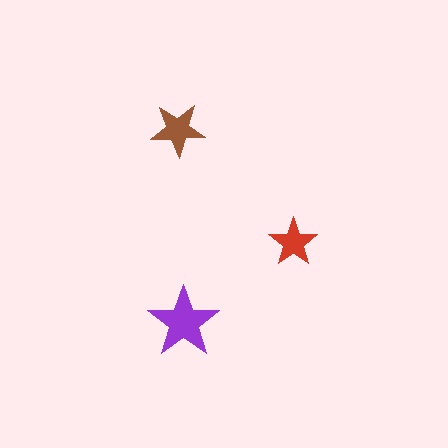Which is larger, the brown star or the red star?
The brown one.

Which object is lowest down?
The purple star is bottommost.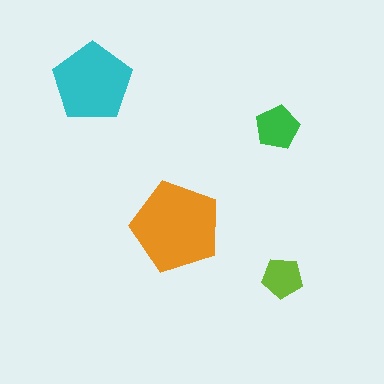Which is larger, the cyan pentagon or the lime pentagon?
The cyan one.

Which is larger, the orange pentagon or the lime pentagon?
The orange one.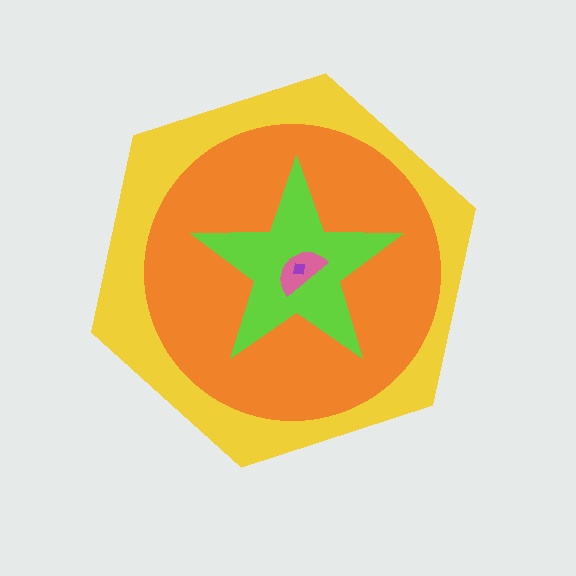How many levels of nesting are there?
5.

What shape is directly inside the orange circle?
The lime star.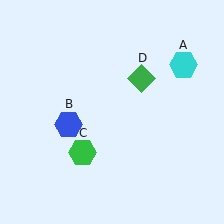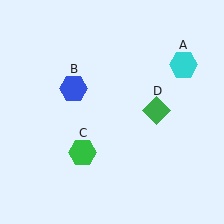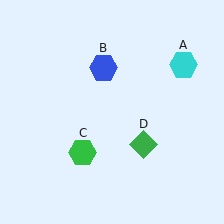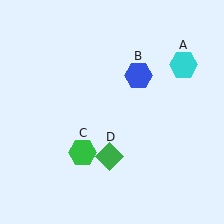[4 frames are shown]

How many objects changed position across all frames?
2 objects changed position: blue hexagon (object B), green diamond (object D).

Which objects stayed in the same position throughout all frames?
Cyan hexagon (object A) and green hexagon (object C) remained stationary.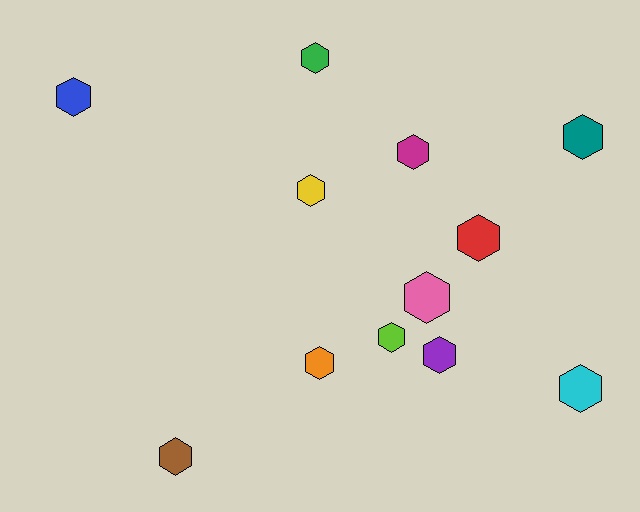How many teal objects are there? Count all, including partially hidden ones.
There is 1 teal object.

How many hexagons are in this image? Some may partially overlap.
There are 12 hexagons.